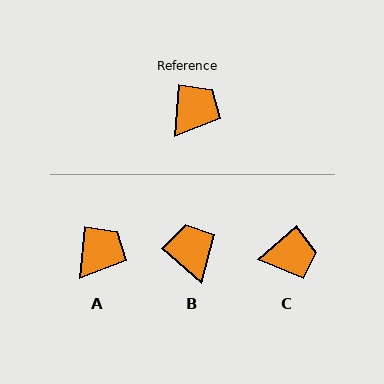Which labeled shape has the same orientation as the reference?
A.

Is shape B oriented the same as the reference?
No, it is off by about 54 degrees.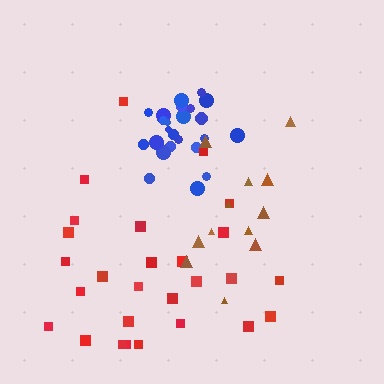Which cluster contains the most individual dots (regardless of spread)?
Red (27).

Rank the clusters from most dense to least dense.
blue, brown, red.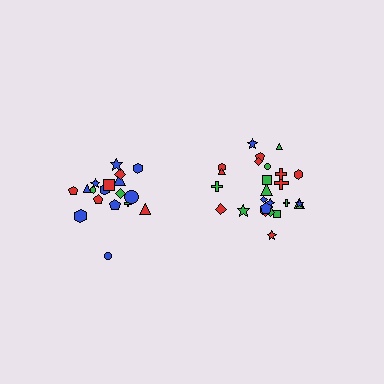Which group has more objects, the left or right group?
The right group.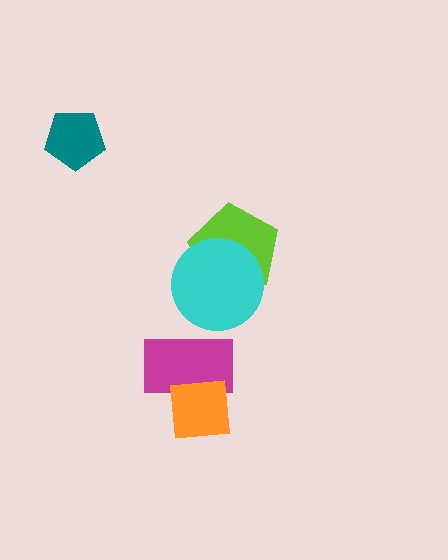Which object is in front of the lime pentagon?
The cyan circle is in front of the lime pentagon.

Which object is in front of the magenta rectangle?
The orange square is in front of the magenta rectangle.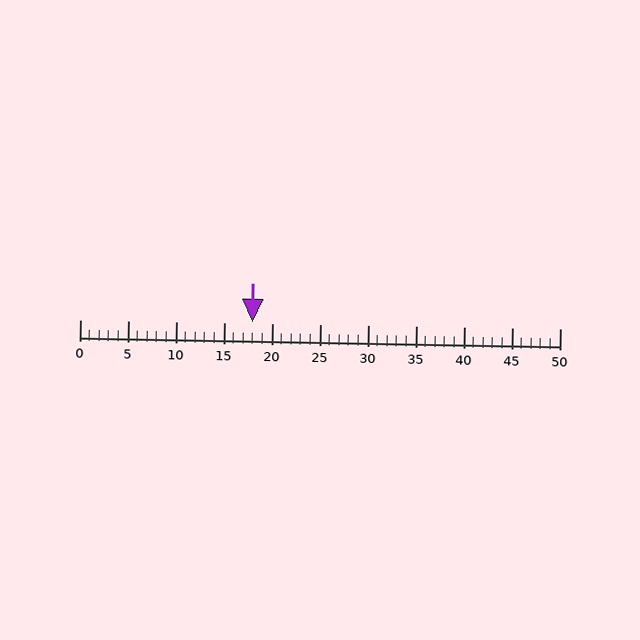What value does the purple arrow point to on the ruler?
The purple arrow points to approximately 18.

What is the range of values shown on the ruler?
The ruler shows values from 0 to 50.